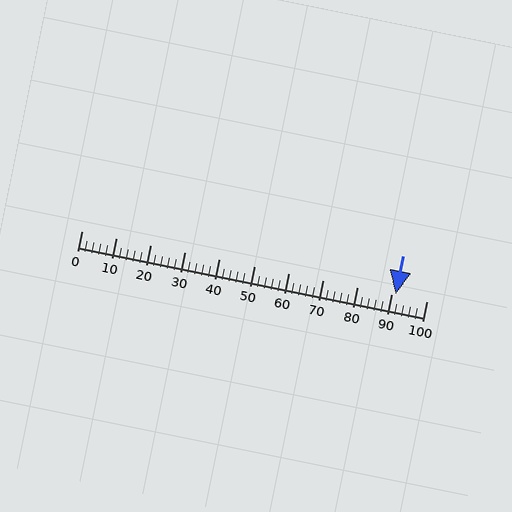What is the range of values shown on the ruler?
The ruler shows values from 0 to 100.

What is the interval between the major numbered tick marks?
The major tick marks are spaced 10 units apart.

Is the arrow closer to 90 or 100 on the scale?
The arrow is closer to 90.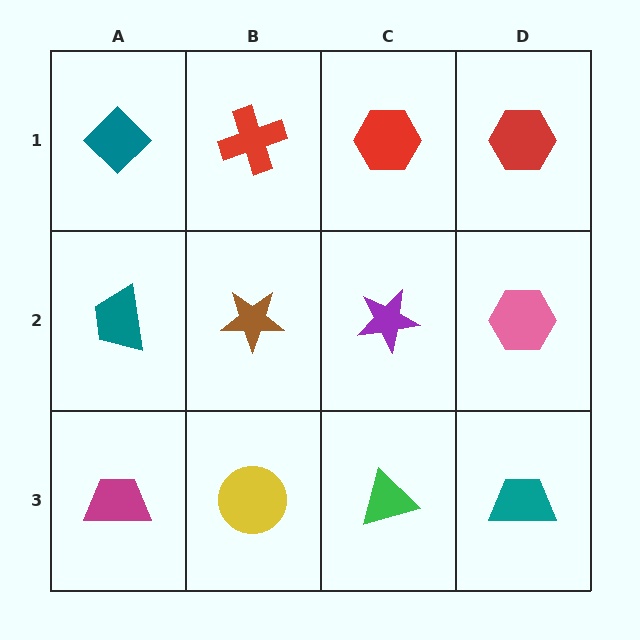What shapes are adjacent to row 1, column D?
A pink hexagon (row 2, column D), a red hexagon (row 1, column C).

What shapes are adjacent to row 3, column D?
A pink hexagon (row 2, column D), a green triangle (row 3, column C).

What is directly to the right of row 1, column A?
A red cross.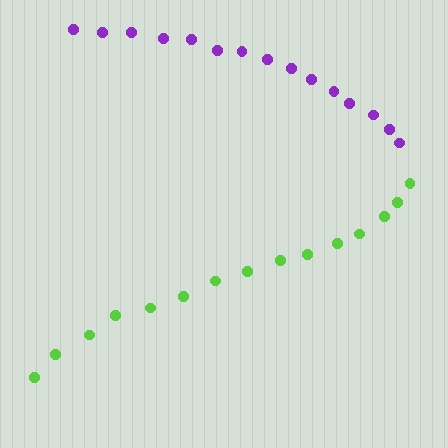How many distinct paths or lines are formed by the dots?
There are 2 distinct paths.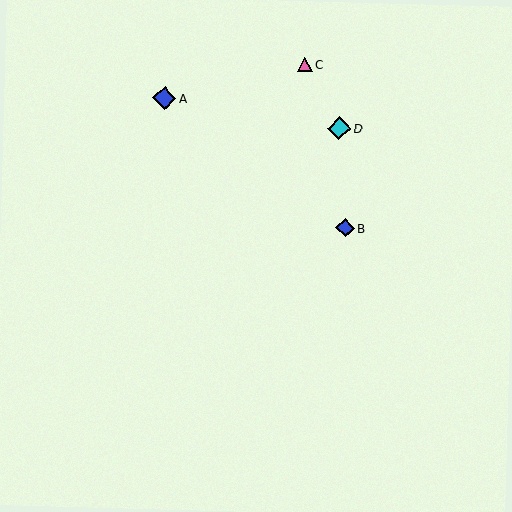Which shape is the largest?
The blue diamond (labeled A) is the largest.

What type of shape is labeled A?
Shape A is a blue diamond.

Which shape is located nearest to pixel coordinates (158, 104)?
The blue diamond (labeled A) at (164, 98) is nearest to that location.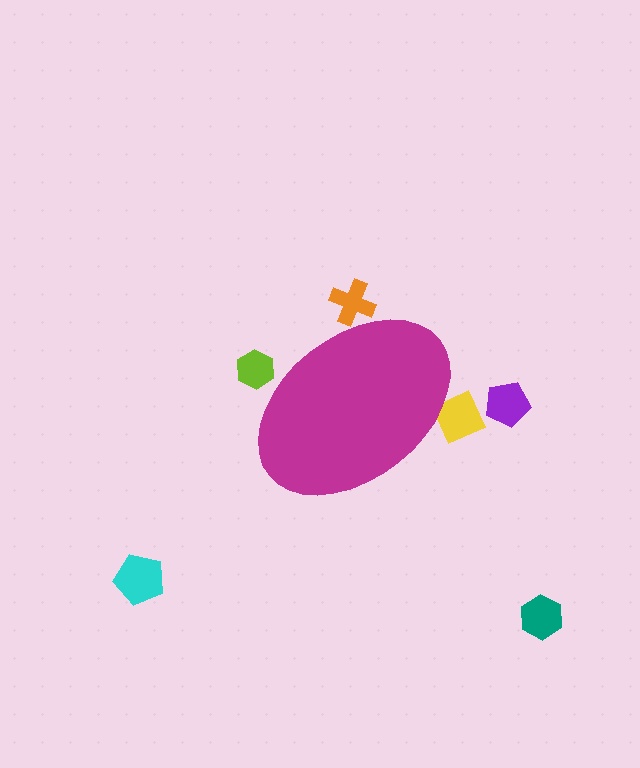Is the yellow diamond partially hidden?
Yes, the yellow diamond is partially hidden behind the magenta ellipse.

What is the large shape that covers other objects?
A magenta ellipse.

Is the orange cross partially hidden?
Yes, the orange cross is partially hidden behind the magenta ellipse.